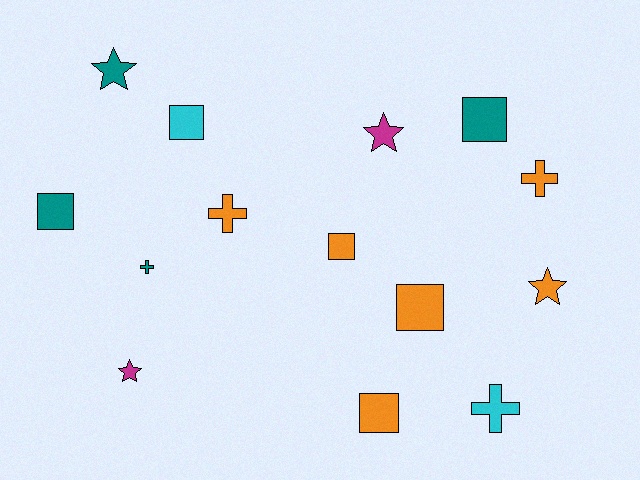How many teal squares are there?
There are 2 teal squares.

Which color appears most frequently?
Orange, with 6 objects.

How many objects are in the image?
There are 14 objects.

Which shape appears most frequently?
Square, with 6 objects.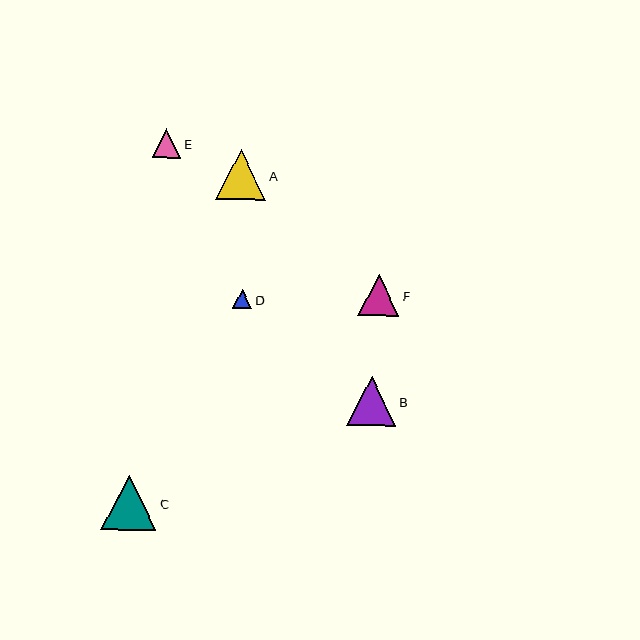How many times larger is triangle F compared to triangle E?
Triangle F is approximately 1.4 times the size of triangle E.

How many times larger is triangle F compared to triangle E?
Triangle F is approximately 1.4 times the size of triangle E.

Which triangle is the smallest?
Triangle D is the smallest with a size of approximately 20 pixels.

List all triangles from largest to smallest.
From largest to smallest: C, A, B, F, E, D.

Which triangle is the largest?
Triangle C is the largest with a size of approximately 55 pixels.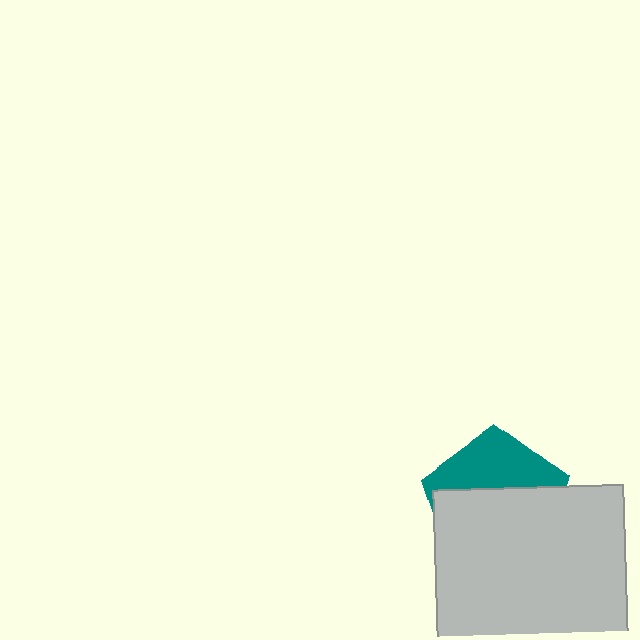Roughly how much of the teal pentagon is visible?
A small part of it is visible (roughly 38%).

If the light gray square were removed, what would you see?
You would see the complete teal pentagon.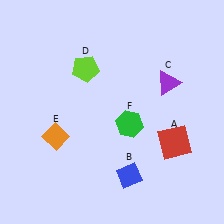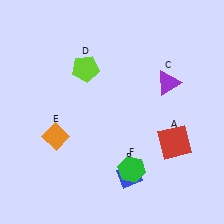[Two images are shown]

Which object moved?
The green hexagon (F) moved down.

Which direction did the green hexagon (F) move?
The green hexagon (F) moved down.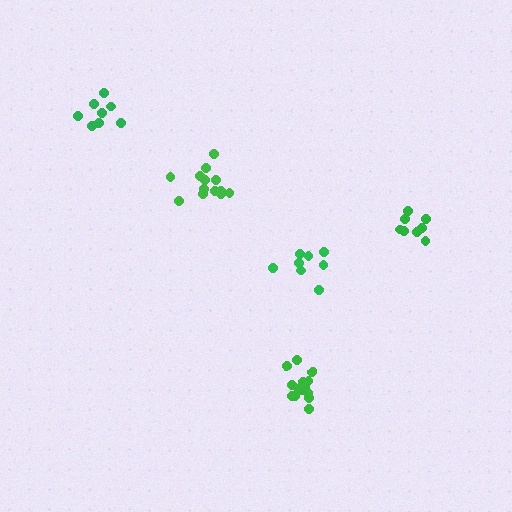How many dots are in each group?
Group 1: 8 dots, Group 2: 14 dots, Group 3: 14 dots, Group 4: 8 dots, Group 5: 8 dots (52 total).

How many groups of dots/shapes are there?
There are 5 groups.